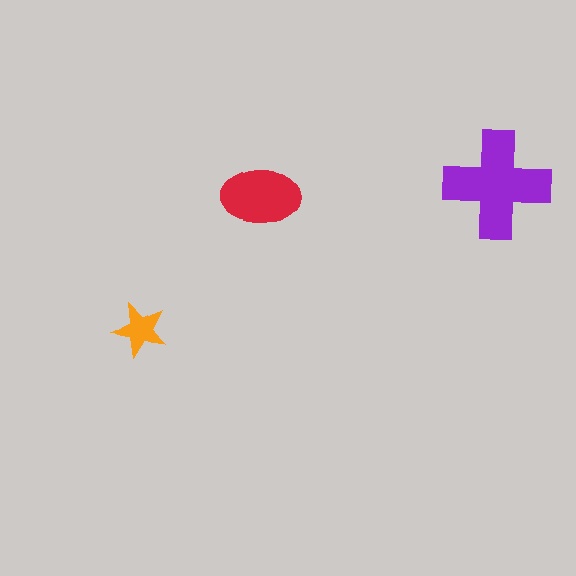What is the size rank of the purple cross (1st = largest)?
1st.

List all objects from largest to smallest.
The purple cross, the red ellipse, the orange star.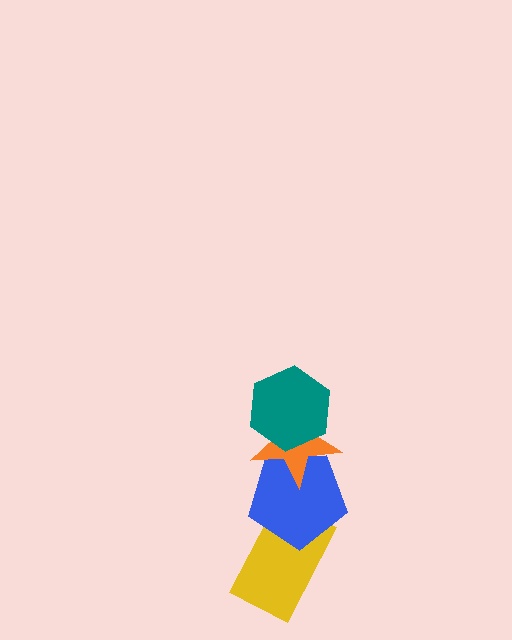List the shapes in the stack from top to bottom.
From top to bottom: the teal hexagon, the orange star, the blue pentagon, the yellow rectangle.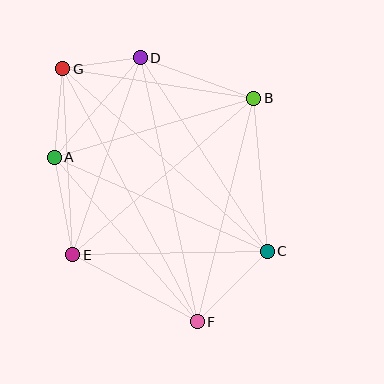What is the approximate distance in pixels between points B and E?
The distance between B and E is approximately 239 pixels.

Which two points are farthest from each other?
Points F and G are farthest from each other.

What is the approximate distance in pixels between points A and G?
The distance between A and G is approximately 89 pixels.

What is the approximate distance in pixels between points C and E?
The distance between C and E is approximately 194 pixels.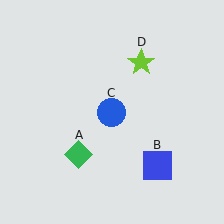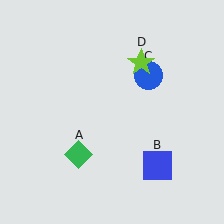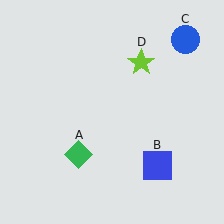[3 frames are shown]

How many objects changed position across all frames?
1 object changed position: blue circle (object C).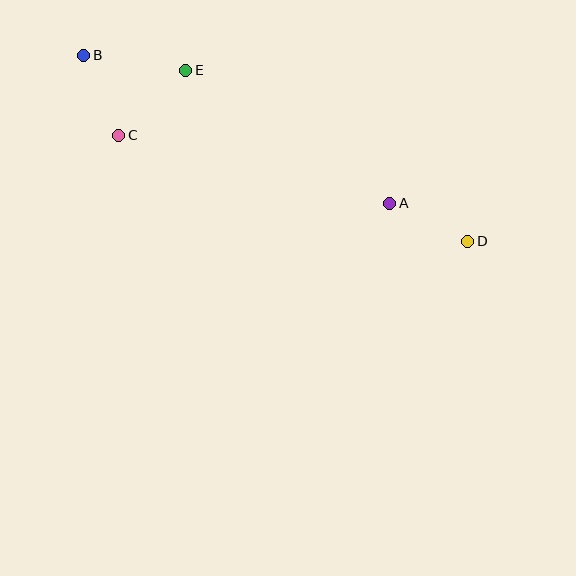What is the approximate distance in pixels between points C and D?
The distance between C and D is approximately 365 pixels.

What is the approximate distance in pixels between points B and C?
The distance between B and C is approximately 87 pixels.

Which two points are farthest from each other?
Points B and D are farthest from each other.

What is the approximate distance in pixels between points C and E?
The distance between C and E is approximately 94 pixels.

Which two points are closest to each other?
Points A and D are closest to each other.